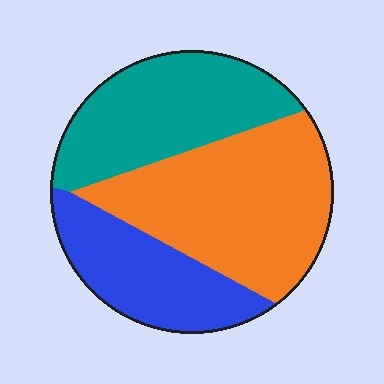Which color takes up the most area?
Orange, at roughly 45%.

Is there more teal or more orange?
Orange.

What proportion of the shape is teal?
Teal takes up about one third (1/3) of the shape.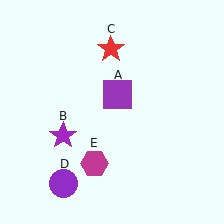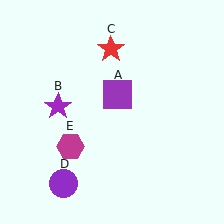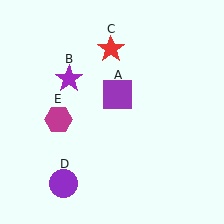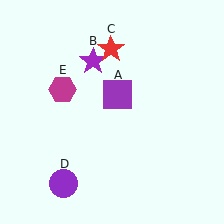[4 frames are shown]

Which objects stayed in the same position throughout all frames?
Purple square (object A) and red star (object C) and purple circle (object D) remained stationary.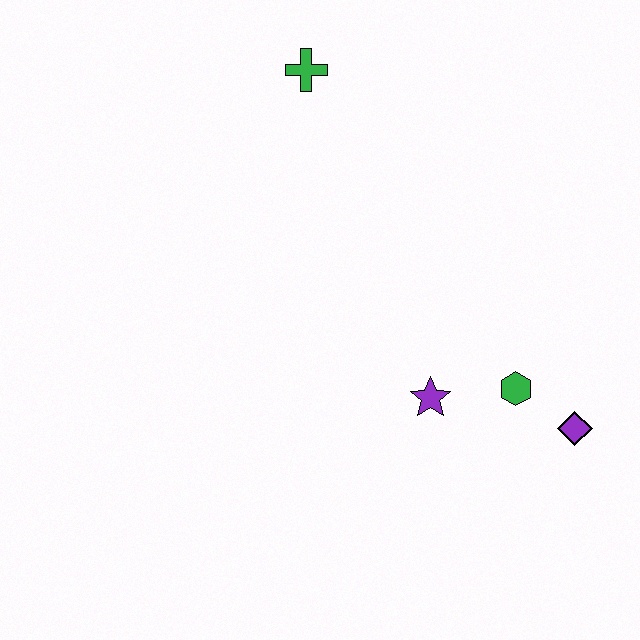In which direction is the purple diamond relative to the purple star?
The purple diamond is to the right of the purple star.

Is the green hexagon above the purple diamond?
Yes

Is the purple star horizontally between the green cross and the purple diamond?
Yes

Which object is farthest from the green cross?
The purple diamond is farthest from the green cross.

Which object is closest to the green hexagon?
The purple diamond is closest to the green hexagon.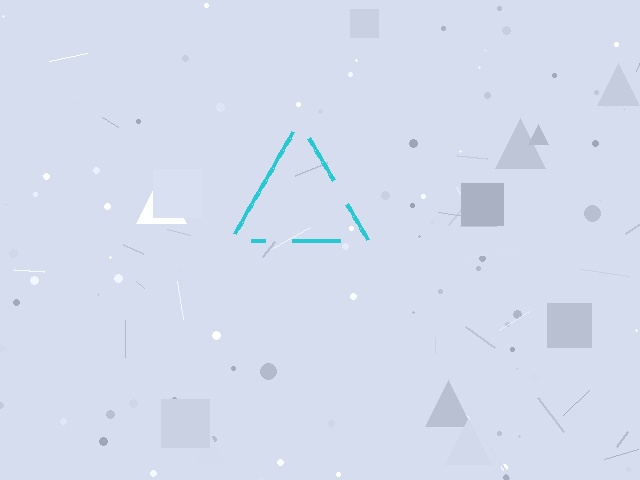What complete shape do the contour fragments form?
The contour fragments form a triangle.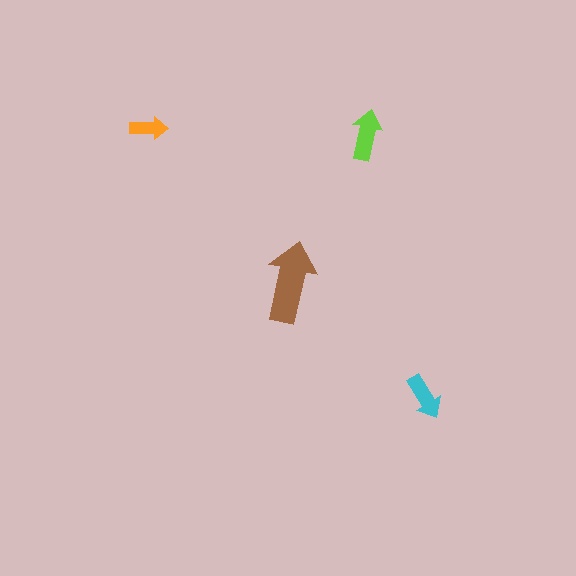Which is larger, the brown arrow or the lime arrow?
The brown one.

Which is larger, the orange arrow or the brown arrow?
The brown one.